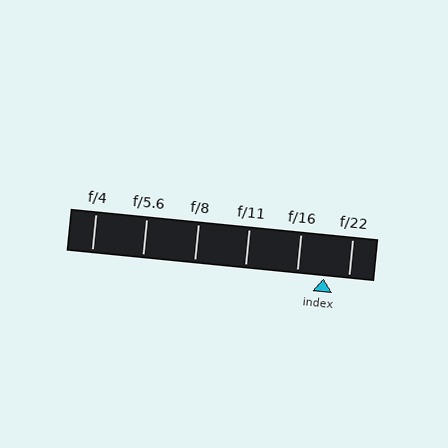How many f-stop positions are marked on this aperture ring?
There are 6 f-stop positions marked.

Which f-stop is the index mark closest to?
The index mark is closest to f/22.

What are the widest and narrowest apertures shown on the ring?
The widest aperture shown is f/4 and the narrowest is f/22.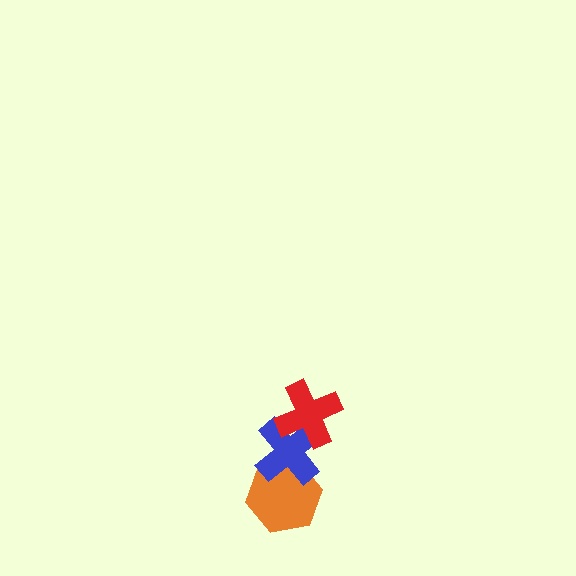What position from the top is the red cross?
The red cross is 1st from the top.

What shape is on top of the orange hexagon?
The blue cross is on top of the orange hexagon.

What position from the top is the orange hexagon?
The orange hexagon is 3rd from the top.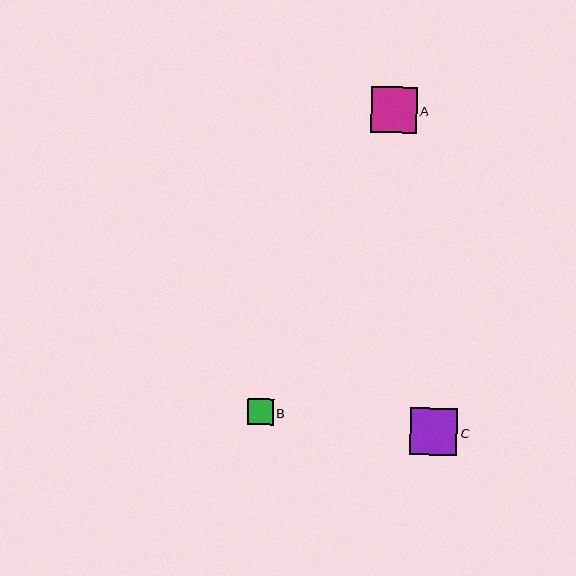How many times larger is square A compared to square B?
Square A is approximately 1.8 times the size of square B.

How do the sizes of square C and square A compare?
Square C and square A are approximately the same size.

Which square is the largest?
Square C is the largest with a size of approximately 47 pixels.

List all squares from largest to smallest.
From largest to smallest: C, A, B.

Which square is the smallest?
Square B is the smallest with a size of approximately 26 pixels.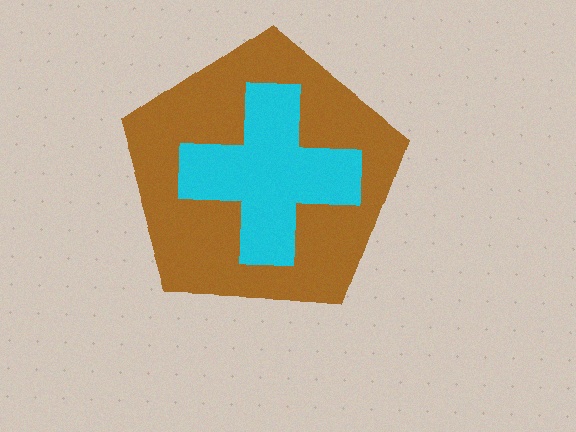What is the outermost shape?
The brown pentagon.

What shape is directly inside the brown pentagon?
The cyan cross.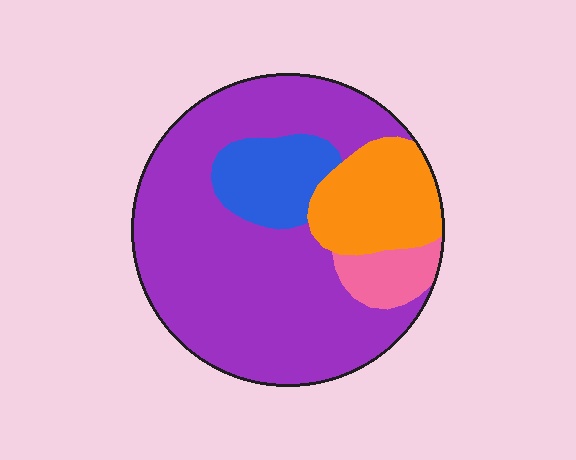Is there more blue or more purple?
Purple.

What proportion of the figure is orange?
Orange covers roughly 15% of the figure.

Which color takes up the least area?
Pink, at roughly 5%.